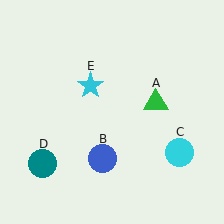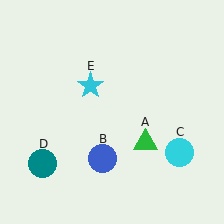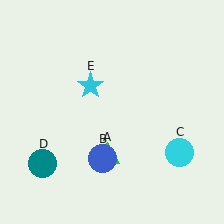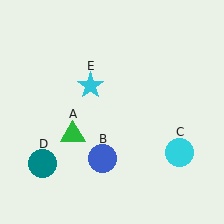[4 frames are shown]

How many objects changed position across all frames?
1 object changed position: green triangle (object A).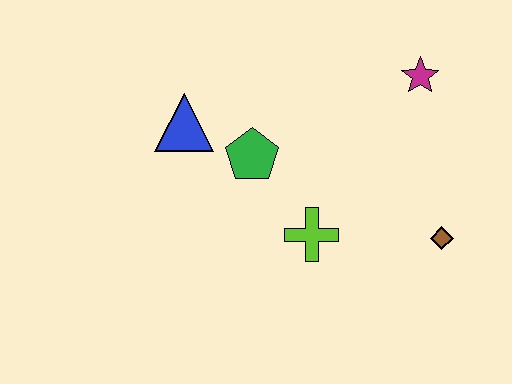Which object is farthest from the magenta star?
The blue triangle is farthest from the magenta star.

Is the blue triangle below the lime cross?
No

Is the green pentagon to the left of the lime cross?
Yes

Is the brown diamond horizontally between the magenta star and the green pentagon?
No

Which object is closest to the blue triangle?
The green pentagon is closest to the blue triangle.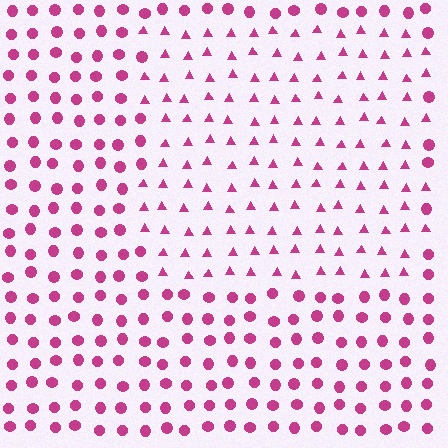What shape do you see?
I see a rectangle.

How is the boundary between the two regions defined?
The boundary is defined by a change in element shape: triangles inside vs. circles outside. All elements share the same color and spacing.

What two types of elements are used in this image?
The image uses triangles inside the rectangle region and circles outside it.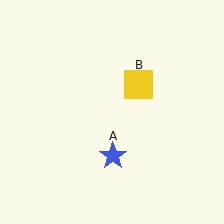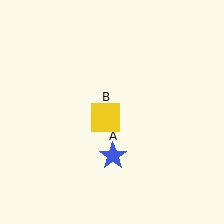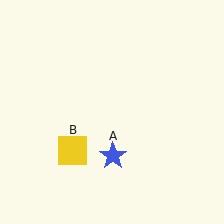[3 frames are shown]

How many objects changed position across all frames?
1 object changed position: yellow square (object B).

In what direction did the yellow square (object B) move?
The yellow square (object B) moved down and to the left.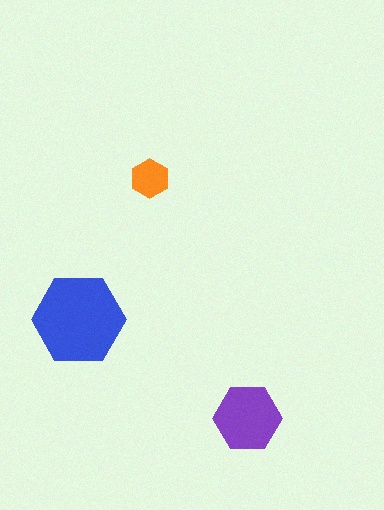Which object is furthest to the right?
The purple hexagon is rightmost.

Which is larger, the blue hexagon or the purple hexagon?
The blue one.